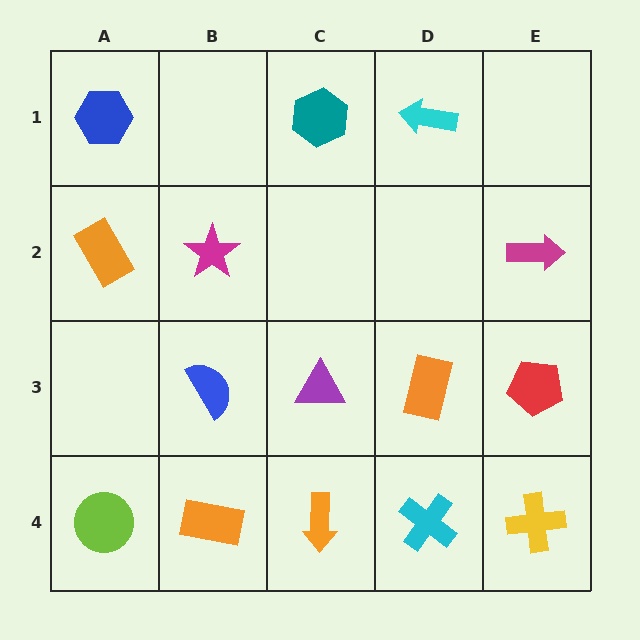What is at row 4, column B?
An orange rectangle.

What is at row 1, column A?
A blue hexagon.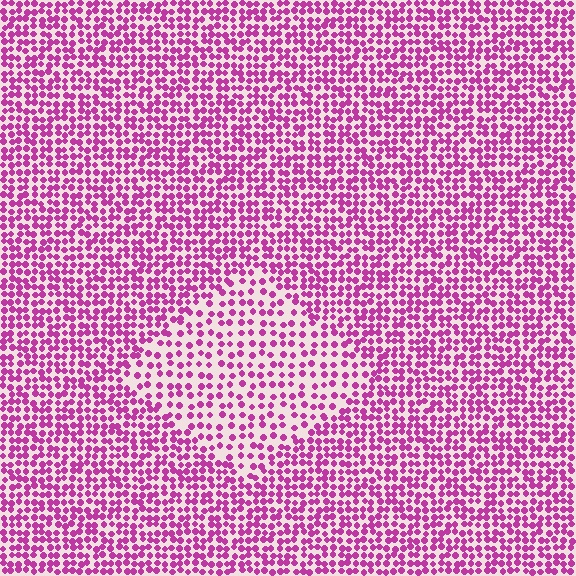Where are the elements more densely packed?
The elements are more densely packed outside the diamond boundary.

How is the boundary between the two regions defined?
The boundary is defined by a change in element density (approximately 1.8x ratio). All elements are the same color, size, and shape.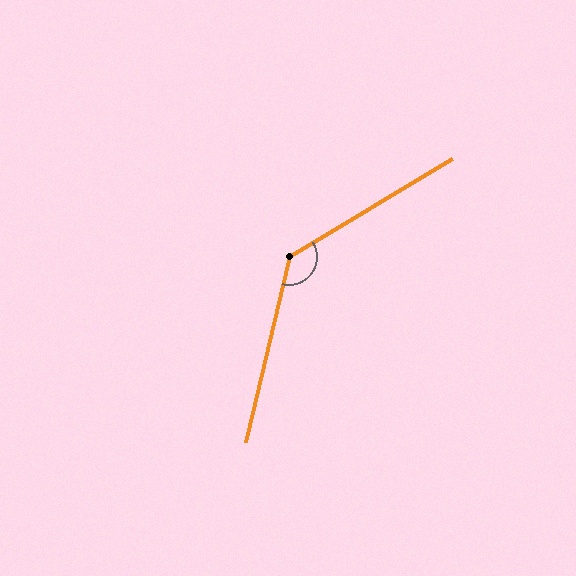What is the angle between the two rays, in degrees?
Approximately 134 degrees.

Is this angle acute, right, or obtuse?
It is obtuse.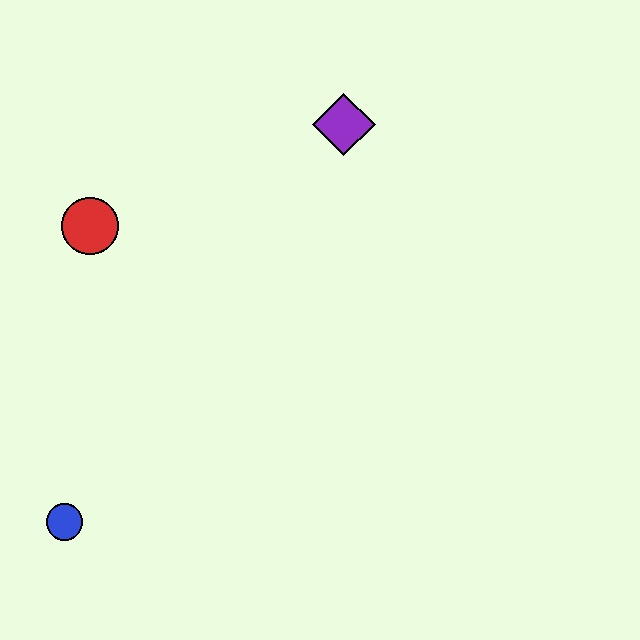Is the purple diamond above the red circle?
Yes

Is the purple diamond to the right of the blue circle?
Yes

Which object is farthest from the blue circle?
The purple diamond is farthest from the blue circle.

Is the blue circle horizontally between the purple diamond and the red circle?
No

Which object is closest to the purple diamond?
The red circle is closest to the purple diamond.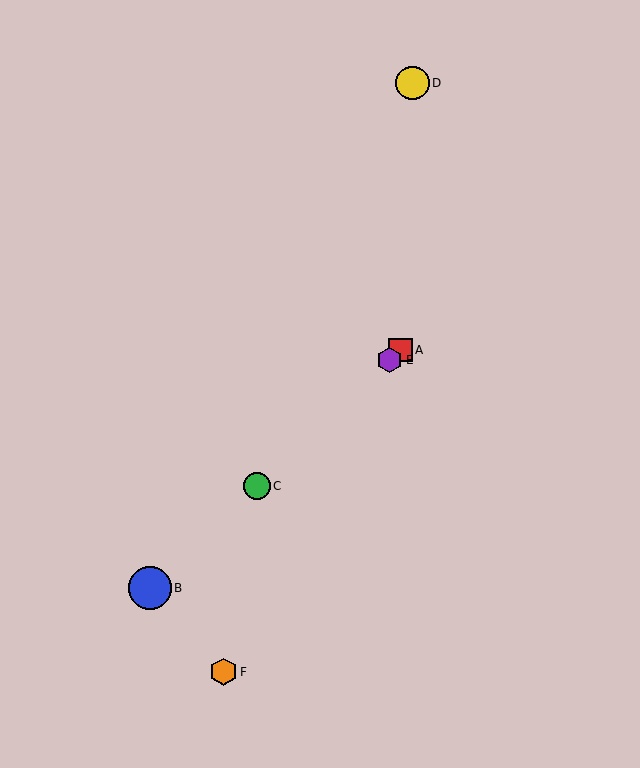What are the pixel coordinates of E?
Object E is at (390, 360).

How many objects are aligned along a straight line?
4 objects (A, B, C, E) are aligned along a straight line.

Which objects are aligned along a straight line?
Objects A, B, C, E are aligned along a straight line.